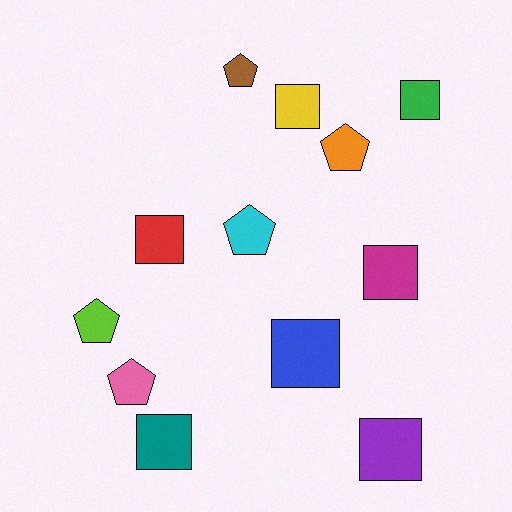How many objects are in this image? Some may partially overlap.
There are 12 objects.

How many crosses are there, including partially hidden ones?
There are no crosses.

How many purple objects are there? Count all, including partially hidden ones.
There is 1 purple object.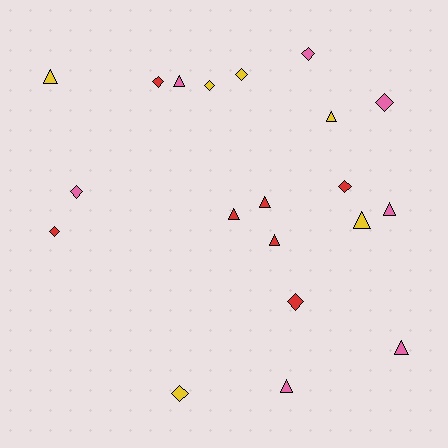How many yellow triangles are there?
There are 3 yellow triangles.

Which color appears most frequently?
Pink, with 7 objects.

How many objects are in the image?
There are 20 objects.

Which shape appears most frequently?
Diamond, with 10 objects.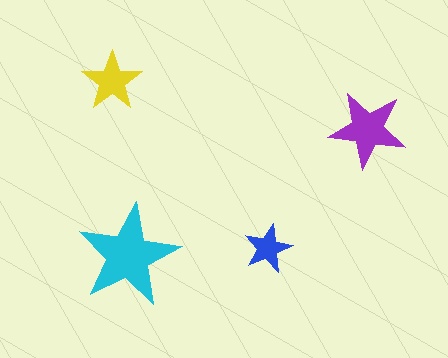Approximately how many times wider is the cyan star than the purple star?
About 1.5 times wider.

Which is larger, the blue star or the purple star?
The purple one.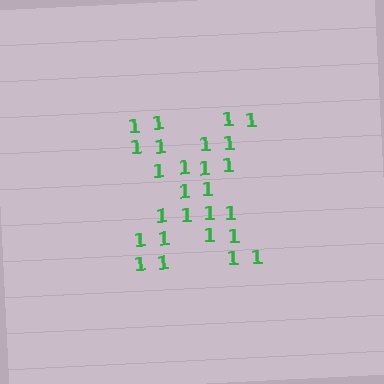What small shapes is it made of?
It is made of small digit 1's.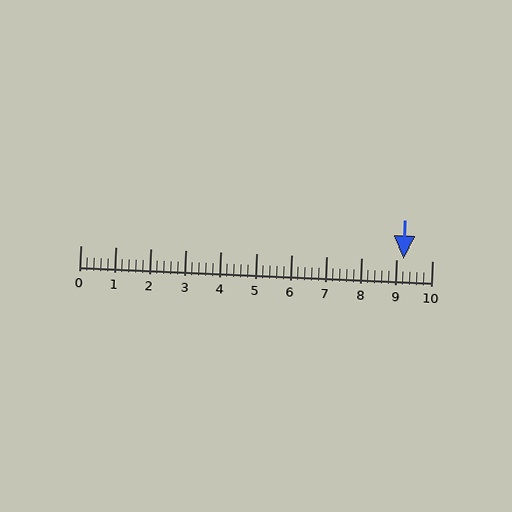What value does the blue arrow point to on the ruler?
The blue arrow points to approximately 9.2.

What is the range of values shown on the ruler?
The ruler shows values from 0 to 10.